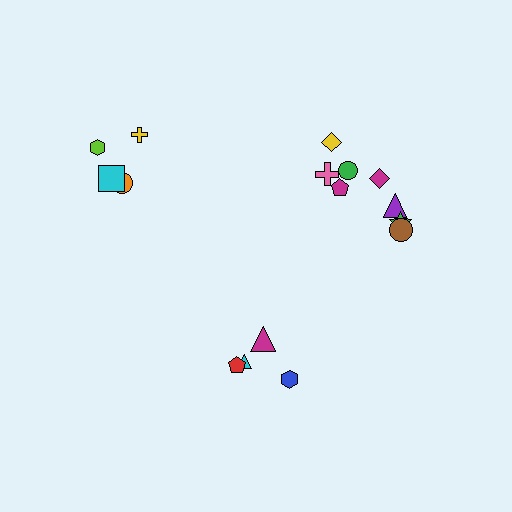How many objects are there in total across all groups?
There are 16 objects.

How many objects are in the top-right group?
There are 8 objects.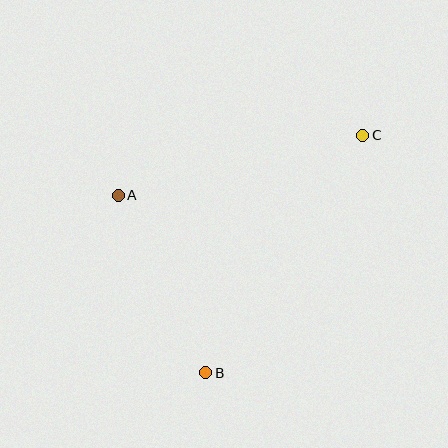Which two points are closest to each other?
Points A and B are closest to each other.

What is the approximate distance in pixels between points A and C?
The distance between A and C is approximately 251 pixels.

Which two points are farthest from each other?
Points B and C are farthest from each other.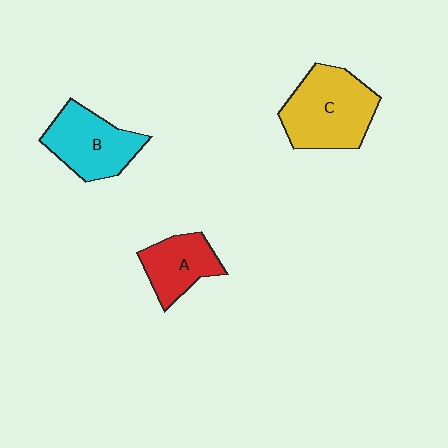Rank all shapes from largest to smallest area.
From largest to smallest: C (yellow), B (cyan), A (red).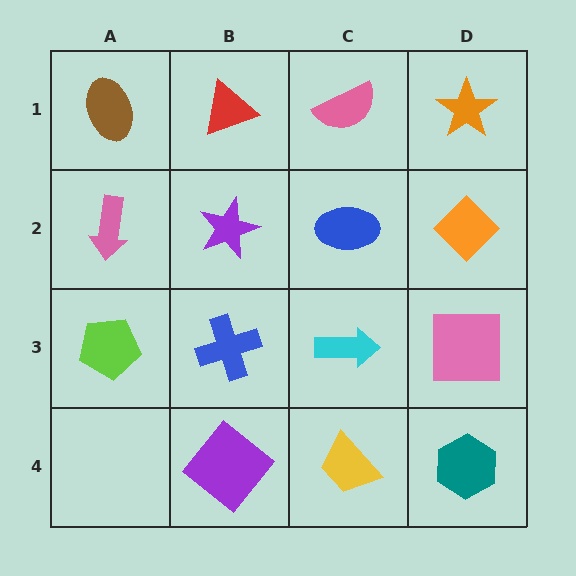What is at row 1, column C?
A pink semicircle.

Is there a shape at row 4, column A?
No, that cell is empty.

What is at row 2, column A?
A pink arrow.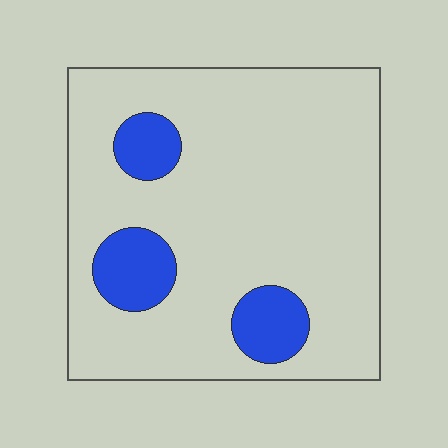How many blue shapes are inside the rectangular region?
3.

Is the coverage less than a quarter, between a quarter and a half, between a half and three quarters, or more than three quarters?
Less than a quarter.